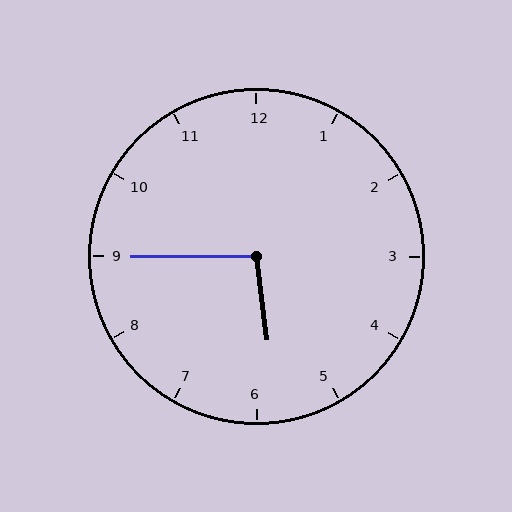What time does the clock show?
5:45.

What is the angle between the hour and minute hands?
Approximately 98 degrees.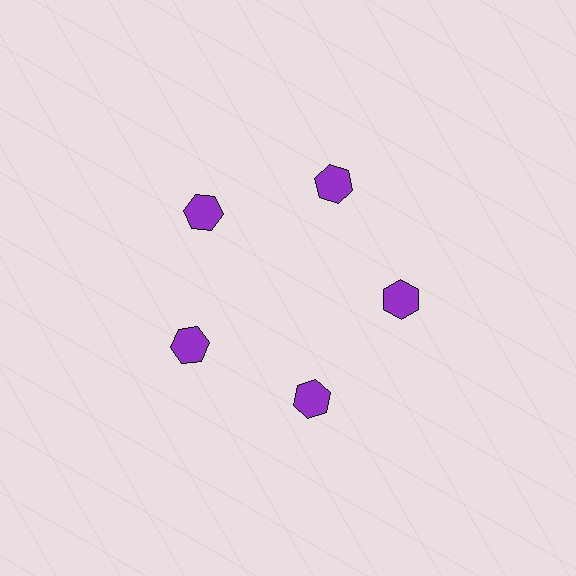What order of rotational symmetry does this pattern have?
This pattern has 5-fold rotational symmetry.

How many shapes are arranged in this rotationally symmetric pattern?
There are 5 shapes, arranged in 5 groups of 1.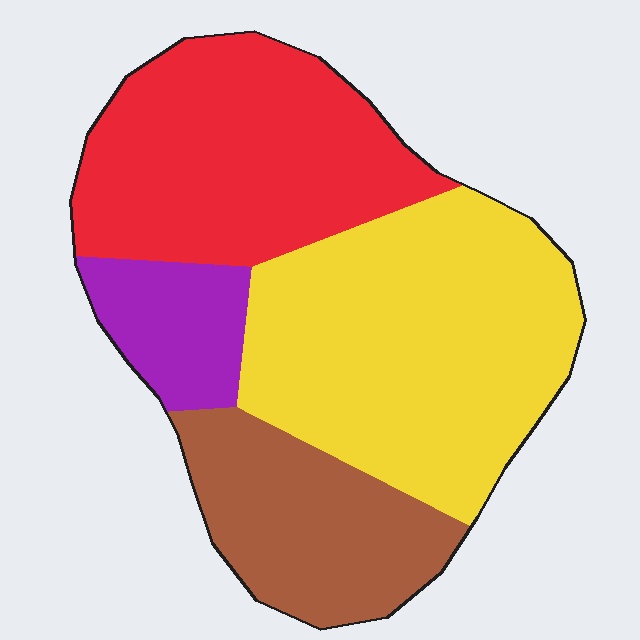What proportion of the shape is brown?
Brown takes up about one fifth (1/5) of the shape.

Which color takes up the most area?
Yellow, at roughly 40%.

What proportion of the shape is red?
Red covers 31% of the shape.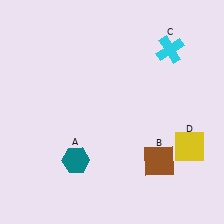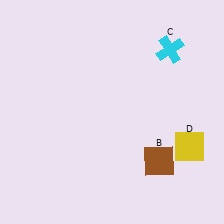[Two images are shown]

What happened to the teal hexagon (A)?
The teal hexagon (A) was removed in Image 2. It was in the bottom-left area of Image 1.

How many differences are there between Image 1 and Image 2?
There is 1 difference between the two images.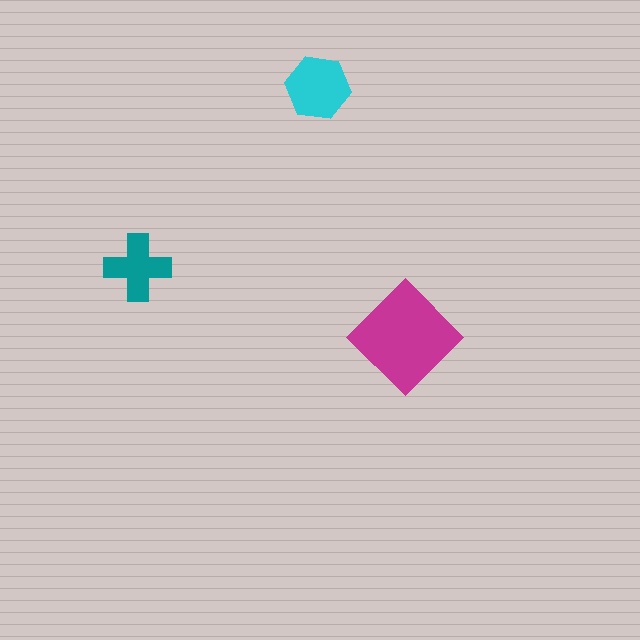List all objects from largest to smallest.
The magenta diamond, the cyan hexagon, the teal cross.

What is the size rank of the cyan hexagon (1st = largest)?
2nd.